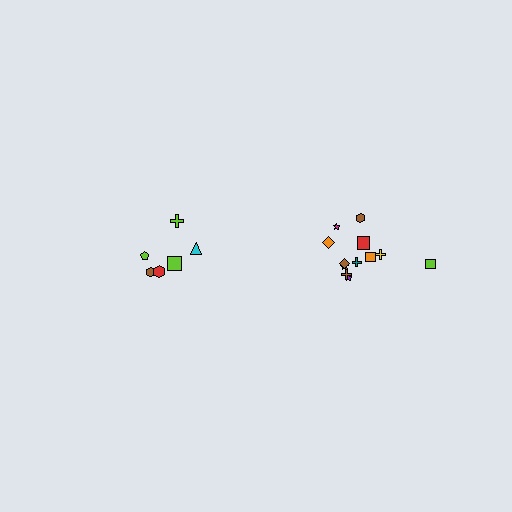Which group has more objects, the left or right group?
The right group.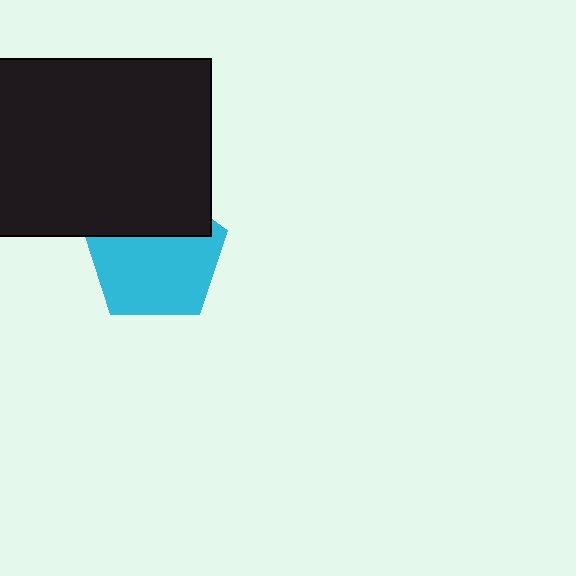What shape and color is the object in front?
The object in front is a black rectangle.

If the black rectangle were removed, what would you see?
You would see the complete cyan pentagon.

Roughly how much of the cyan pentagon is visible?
Most of it is visible (roughly 67%).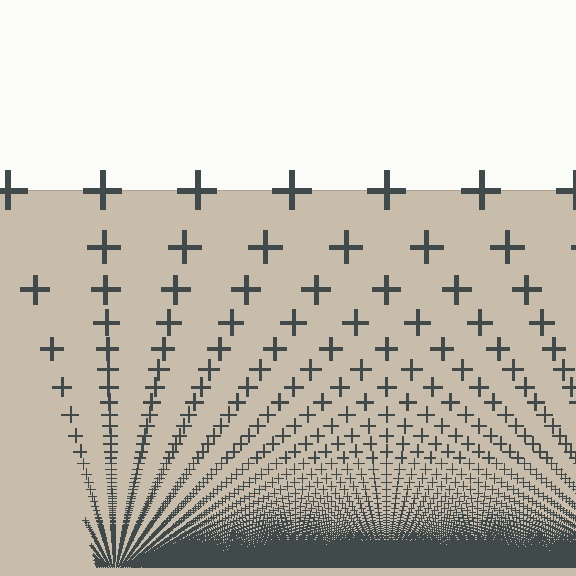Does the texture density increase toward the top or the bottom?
Density increases toward the bottom.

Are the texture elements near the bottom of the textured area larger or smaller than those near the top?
Smaller. The gradient is inverted — elements near the bottom are smaller and denser.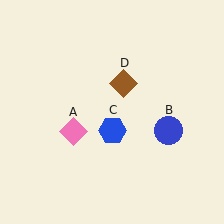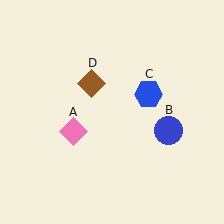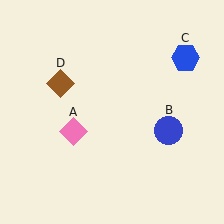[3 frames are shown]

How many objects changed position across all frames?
2 objects changed position: blue hexagon (object C), brown diamond (object D).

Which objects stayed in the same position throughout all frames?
Pink diamond (object A) and blue circle (object B) remained stationary.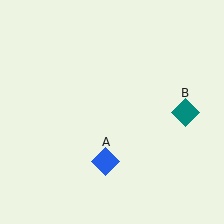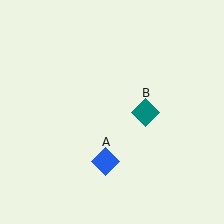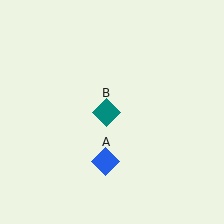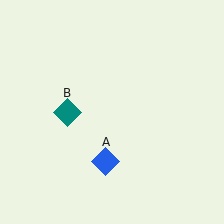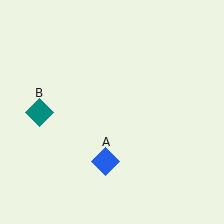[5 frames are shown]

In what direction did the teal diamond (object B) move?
The teal diamond (object B) moved left.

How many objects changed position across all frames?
1 object changed position: teal diamond (object B).